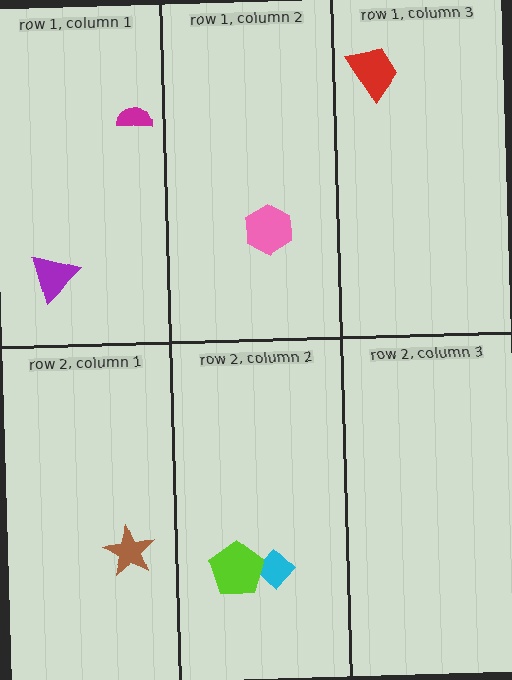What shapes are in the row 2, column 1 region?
The brown star.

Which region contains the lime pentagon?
The row 2, column 2 region.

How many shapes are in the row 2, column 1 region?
1.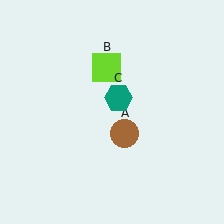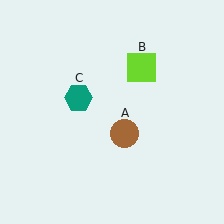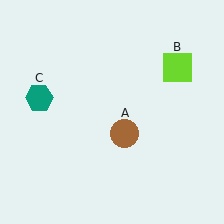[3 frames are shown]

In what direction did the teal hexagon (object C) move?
The teal hexagon (object C) moved left.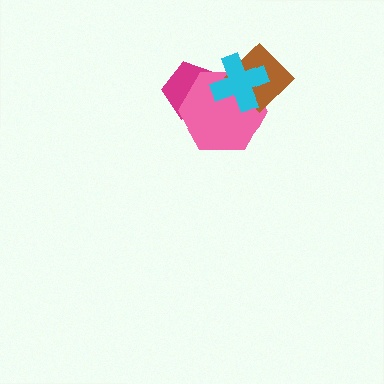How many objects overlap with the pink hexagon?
3 objects overlap with the pink hexagon.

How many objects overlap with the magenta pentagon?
2 objects overlap with the magenta pentagon.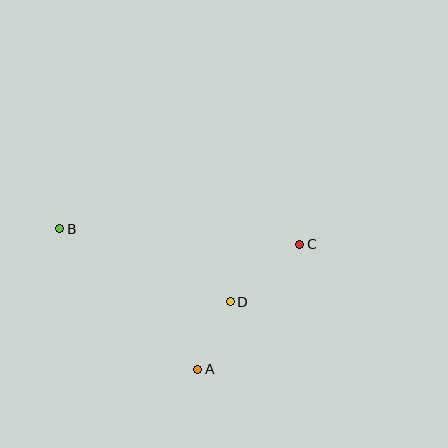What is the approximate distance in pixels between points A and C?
The distance between A and C is approximately 161 pixels.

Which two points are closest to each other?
Points A and D are closest to each other.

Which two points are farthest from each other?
Points B and C are farthest from each other.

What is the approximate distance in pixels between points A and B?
The distance between A and B is approximately 197 pixels.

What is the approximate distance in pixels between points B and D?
The distance between B and D is approximately 185 pixels.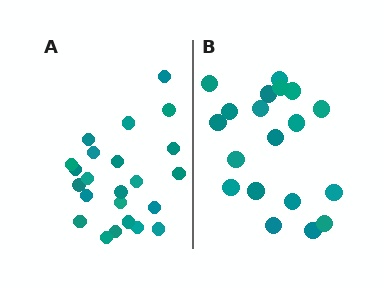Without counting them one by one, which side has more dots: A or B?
Region A (the left region) has more dots.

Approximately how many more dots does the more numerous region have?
Region A has about 4 more dots than region B.